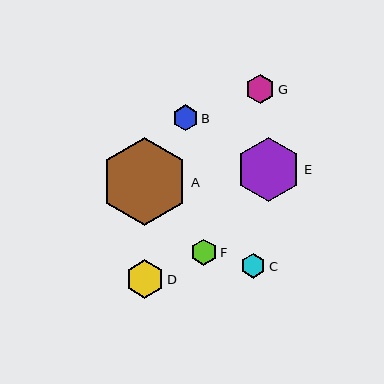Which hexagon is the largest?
Hexagon A is the largest with a size of approximately 88 pixels.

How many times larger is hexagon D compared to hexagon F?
Hexagon D is approximately 1.5 times the size of hexagon F.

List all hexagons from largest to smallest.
From largest to smallest: A, E, D, G, F, B, C.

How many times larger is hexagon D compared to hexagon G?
Hexagon D is approximately 1.3 times the size of hexagon G.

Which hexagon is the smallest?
Hexagon C is the smallest with a size of approximately 25 pixels.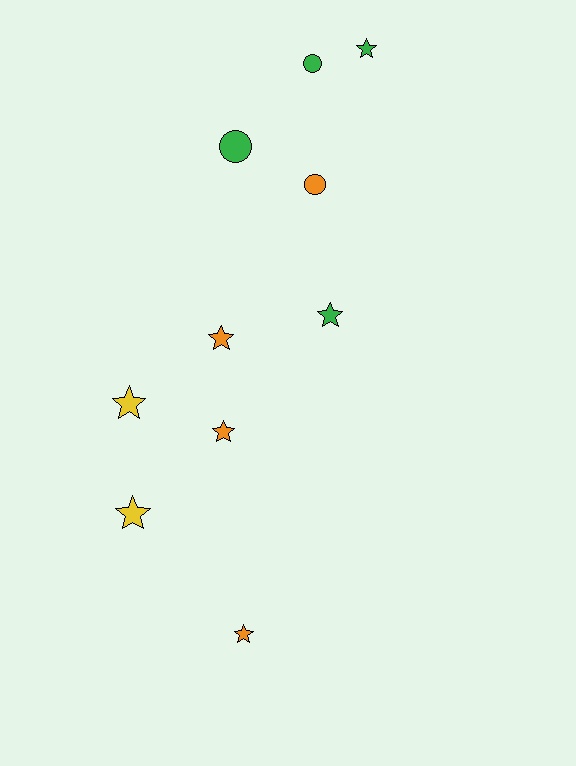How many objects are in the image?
There are 10 objects.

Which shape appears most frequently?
Star, with 7 objects.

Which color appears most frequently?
Green, with 4 objects.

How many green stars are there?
There are 2 green stars.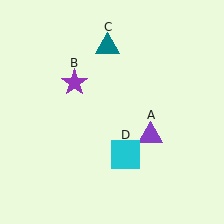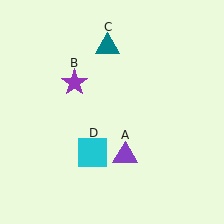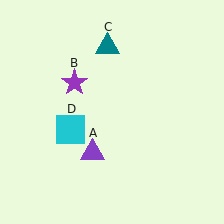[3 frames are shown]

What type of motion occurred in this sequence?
The purple triangle (object A), cyan square (object D) rotated clockwise around the center of the scene.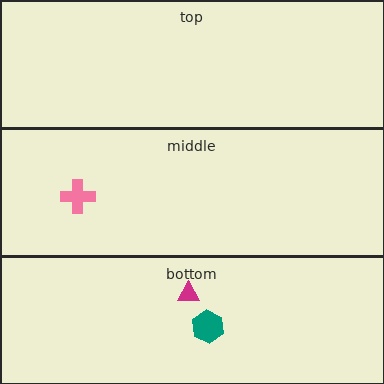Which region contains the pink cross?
The middle region.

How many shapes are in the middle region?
1.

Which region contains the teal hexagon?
The bottom region.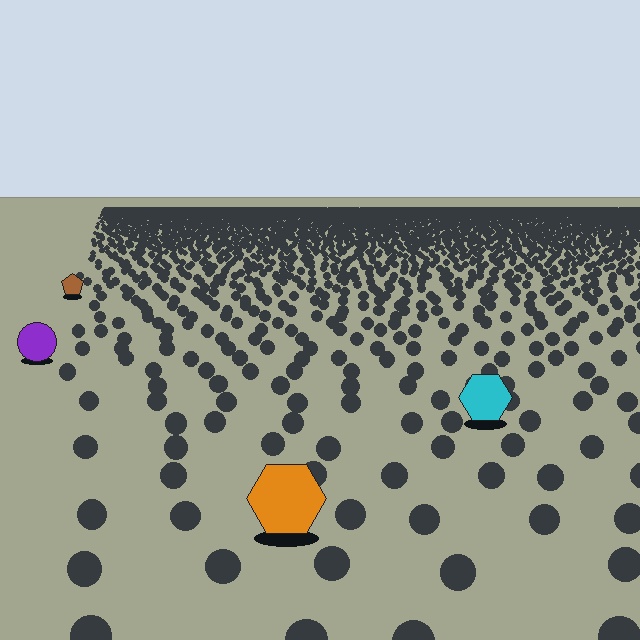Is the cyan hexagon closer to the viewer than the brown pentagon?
Yes. The cyan hexagon is closer — you can tell from the texture gradient: the ground texture is coarser near it.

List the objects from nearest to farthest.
From nearest to farthest: the orange hexagon, the cyan hexagon, the purple circle, the brown pentagon.